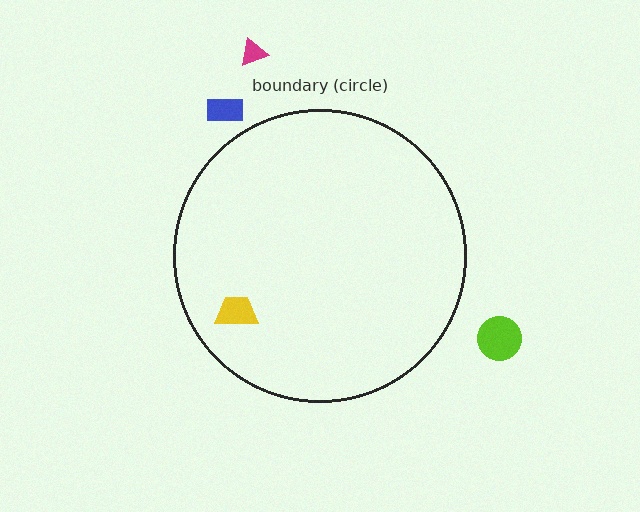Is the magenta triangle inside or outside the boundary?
Outside.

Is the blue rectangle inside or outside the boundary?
Outside.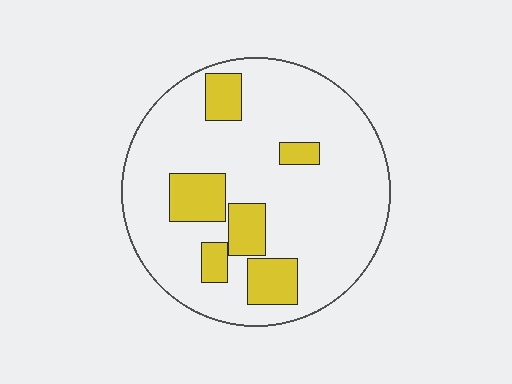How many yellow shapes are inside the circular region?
6.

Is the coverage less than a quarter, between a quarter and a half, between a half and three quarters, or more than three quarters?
Less than a quarter.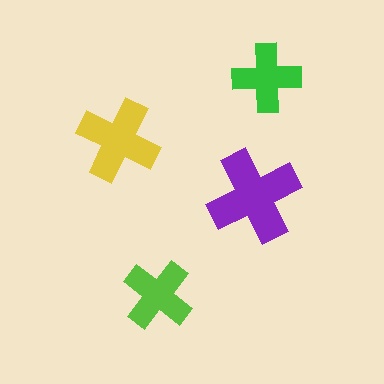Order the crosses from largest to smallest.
the purple one, the yellow one, the lime one, the green one.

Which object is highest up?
The green cross is topmost.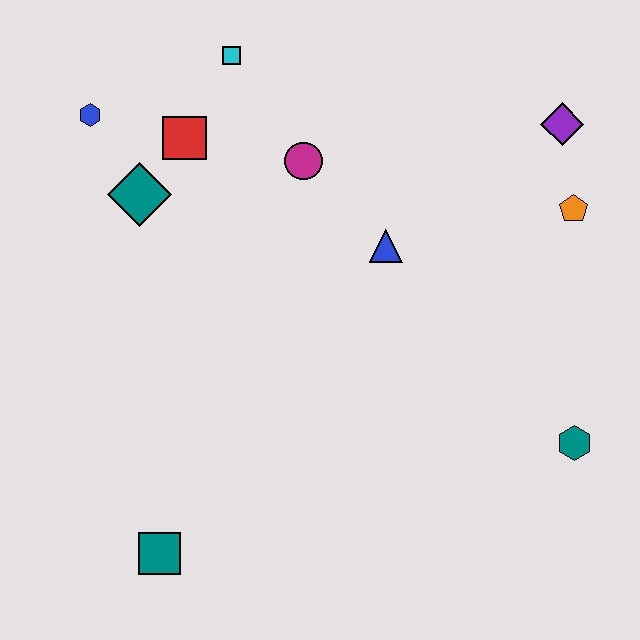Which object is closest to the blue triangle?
The magenta circle is closest to the blue triangle.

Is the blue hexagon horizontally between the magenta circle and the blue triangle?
No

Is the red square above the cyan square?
No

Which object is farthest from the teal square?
The purple diamond is farthest from the teal square.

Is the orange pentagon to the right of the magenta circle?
Yes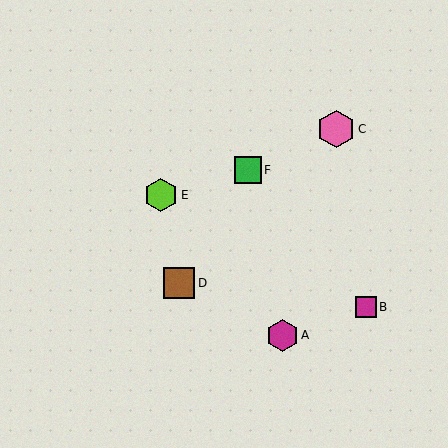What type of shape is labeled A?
Shape A is a magenta hexagon.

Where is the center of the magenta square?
The center of the magenta square is at (366, 307).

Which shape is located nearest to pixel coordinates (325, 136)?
The pink hexagon (labeled C) at (336, 129) is nearest to that location.